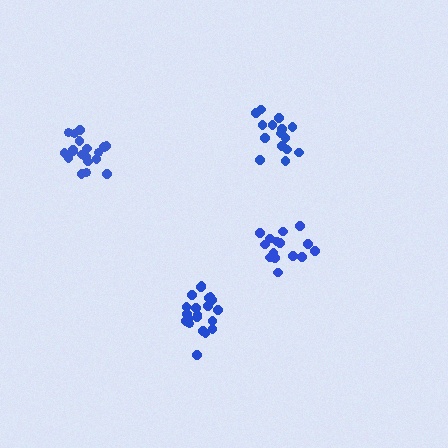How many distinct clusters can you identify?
There are 4 distinct clusters.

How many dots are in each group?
Group 1: 20 dots, Group 2: 15 dots, Group 3: 21 dots, Group 4: 15 dots (71 total).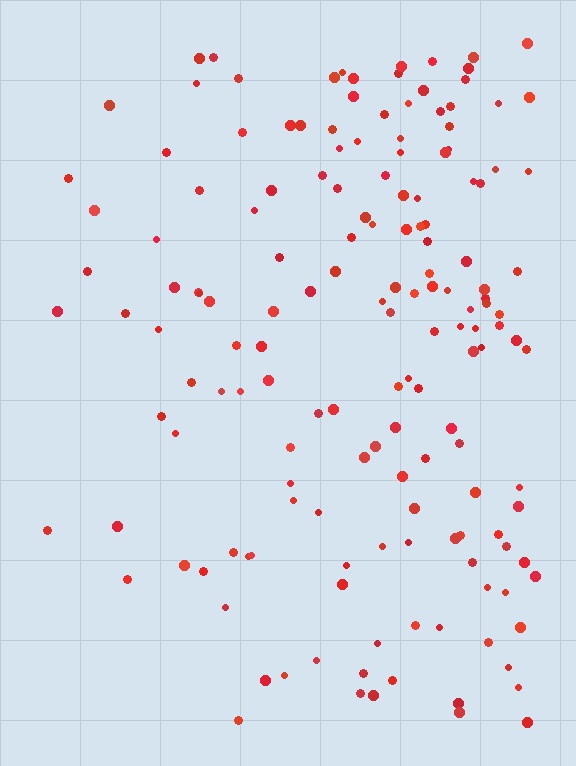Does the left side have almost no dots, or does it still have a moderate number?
Still a moderate number, just noticeably fewer than the right.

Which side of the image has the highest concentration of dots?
The right.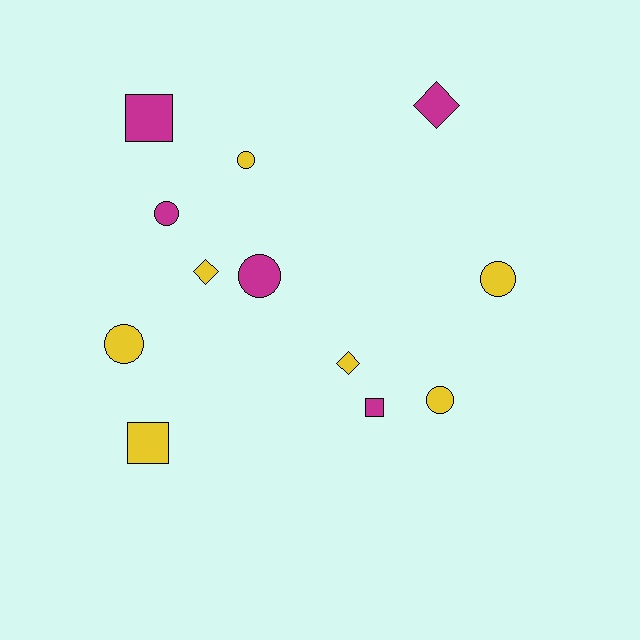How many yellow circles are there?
There are 4 yellow circles.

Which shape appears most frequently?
Circle, with 6 objects.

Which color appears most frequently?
Yellow, with 7 objects.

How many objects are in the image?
There are 12 objects.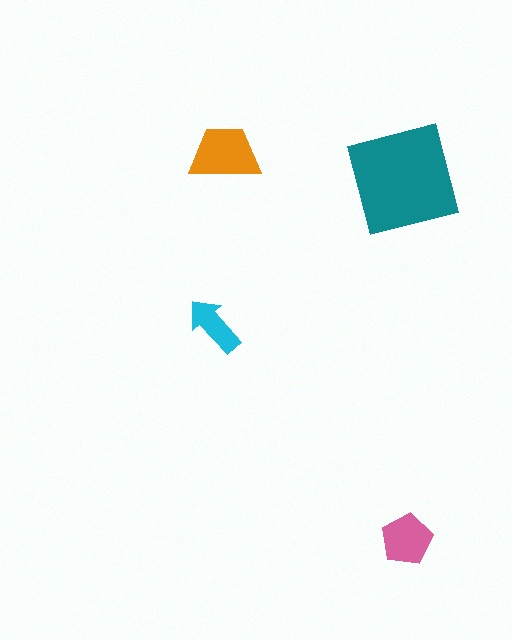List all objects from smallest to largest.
The cyan arrow, the pink pentagon, the orange trapezoid, the teal square.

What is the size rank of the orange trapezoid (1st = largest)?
2nd.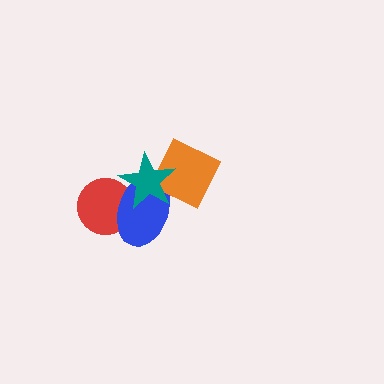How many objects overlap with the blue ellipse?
3 objects overlap with the blue ellipse.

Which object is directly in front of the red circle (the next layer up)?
The blue ellipse is directly in front of the red circle.